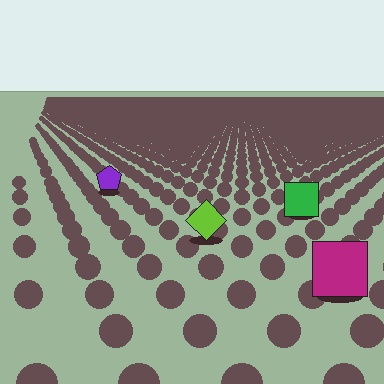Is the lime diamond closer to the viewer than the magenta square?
No. The magenta square is closer — you can tell from the texture gradient: the ground texture is coarser near it.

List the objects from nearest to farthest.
From nearest to farthest: the magenta square, the lime diamond, the green square, the purple pentagon.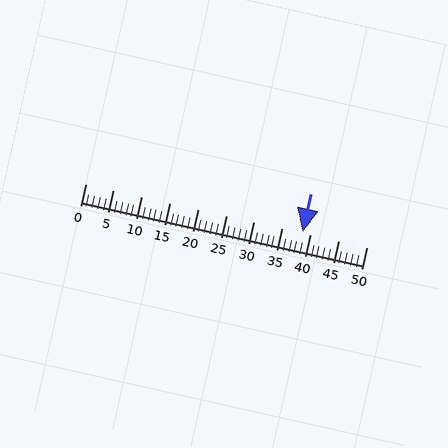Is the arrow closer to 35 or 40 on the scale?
The arrow is closer to 40.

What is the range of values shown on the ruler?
The ruler shows values from 0 to 50.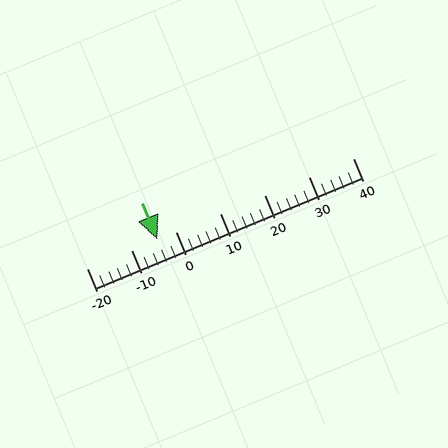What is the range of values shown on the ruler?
The ruler shows values from -20 to 40.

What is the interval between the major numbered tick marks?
The major tick marks are spaced 10 units apart.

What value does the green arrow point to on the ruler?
The green arrow points to approximately -4.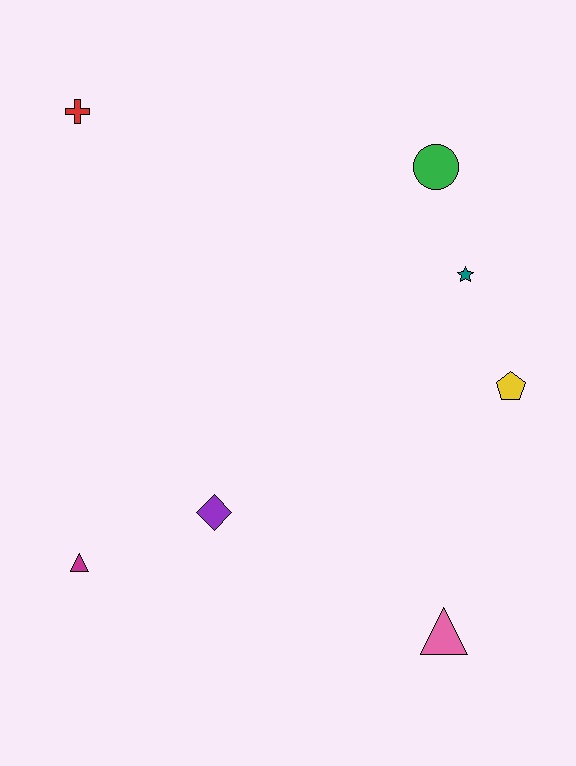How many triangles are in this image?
There are 2 triangles.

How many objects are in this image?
There are 7 objects.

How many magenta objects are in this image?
There is 1 magenta object.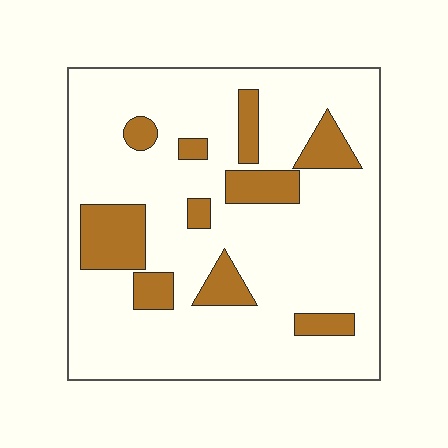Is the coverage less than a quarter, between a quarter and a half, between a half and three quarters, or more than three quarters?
Less than a quarter.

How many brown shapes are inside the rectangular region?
10.